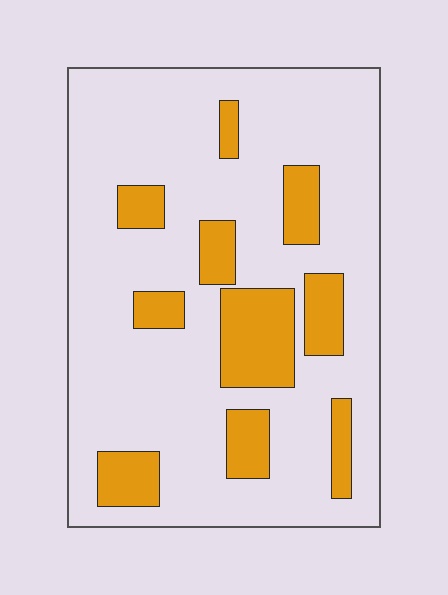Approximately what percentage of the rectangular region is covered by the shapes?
Approximately 20%.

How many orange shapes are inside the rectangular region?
10.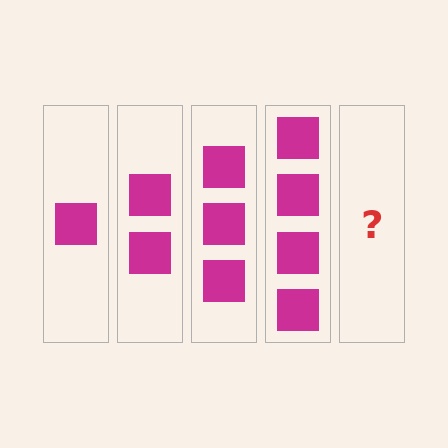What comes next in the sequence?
The next element should be 5 squares.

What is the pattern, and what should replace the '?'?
The pattern is that each step adds one more square. The '?' should be 5 squares.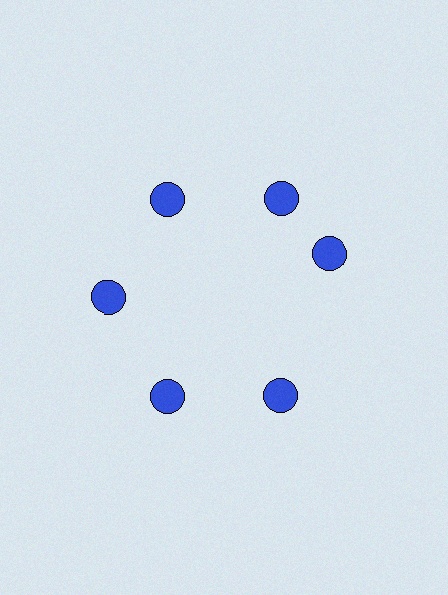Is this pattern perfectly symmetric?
No. The 6 blue circles are arranged in a ring, but one element near the 3 o'clock position is rotated out of alignment along the ring, breaking the 6-fold rotational symmetry.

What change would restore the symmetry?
The symmetry would be restored by rotating it back into even spacing with its neighbors so that all 6 circles sit at equal angles and equal distance from the center.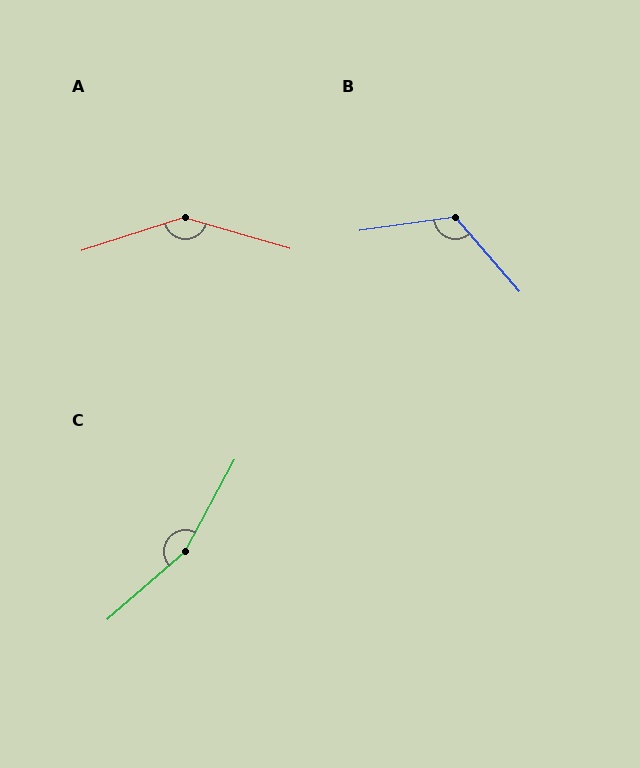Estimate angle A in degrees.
Approximately 145 degrees.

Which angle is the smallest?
B, at approximately 123 degrees.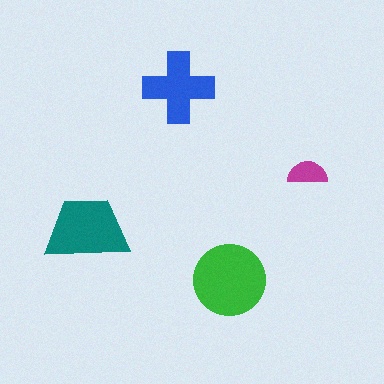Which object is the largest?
The green circle.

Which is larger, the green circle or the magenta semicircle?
The green circle.